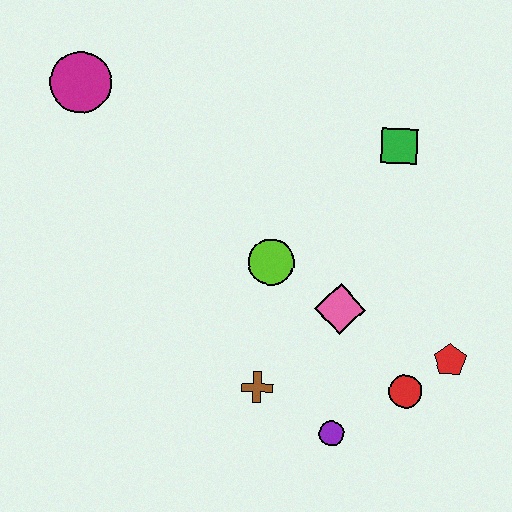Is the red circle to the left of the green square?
No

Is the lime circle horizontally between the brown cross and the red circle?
Yes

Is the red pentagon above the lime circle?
No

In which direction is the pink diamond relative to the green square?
The pink diamond is below the green square.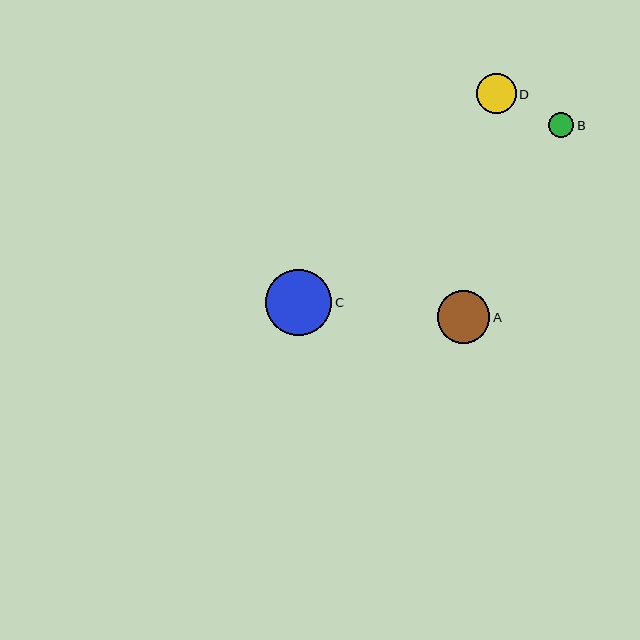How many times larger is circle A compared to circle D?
Circle A is approximately 1.3 times the size of circle D.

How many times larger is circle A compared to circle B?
Circle A is approximately 2.1 times the size of circle B.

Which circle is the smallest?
Circle B is the smallest with a size of approximately 25 pixels.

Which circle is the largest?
Circle C is the largest with a size of approximately 66 pixels.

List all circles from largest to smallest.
From largest to smallest: C, A, D, B.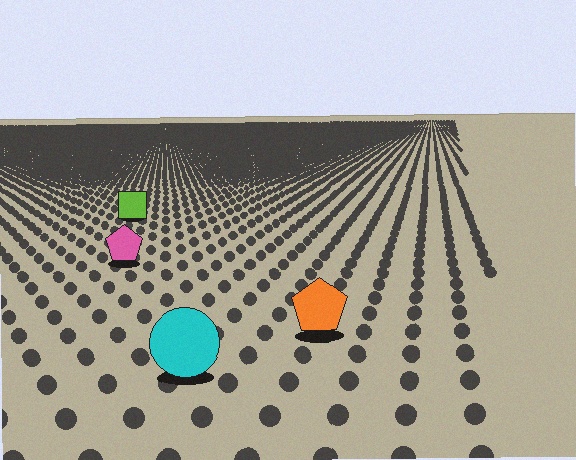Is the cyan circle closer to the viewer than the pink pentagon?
Yes. The cyan circle is closer — you can tell from the texture gradient: the ground texture is coarser near it.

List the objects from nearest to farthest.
From nearest to farthest: the cyan circle, the orange pentagon, the pink pentagon, the lime square.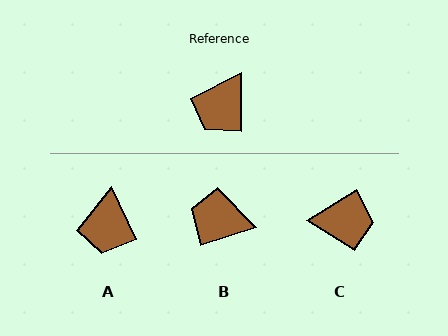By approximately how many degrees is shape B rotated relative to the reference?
Approximately 73 degrees clockwise.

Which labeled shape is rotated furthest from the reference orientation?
C, about 121 degrees away.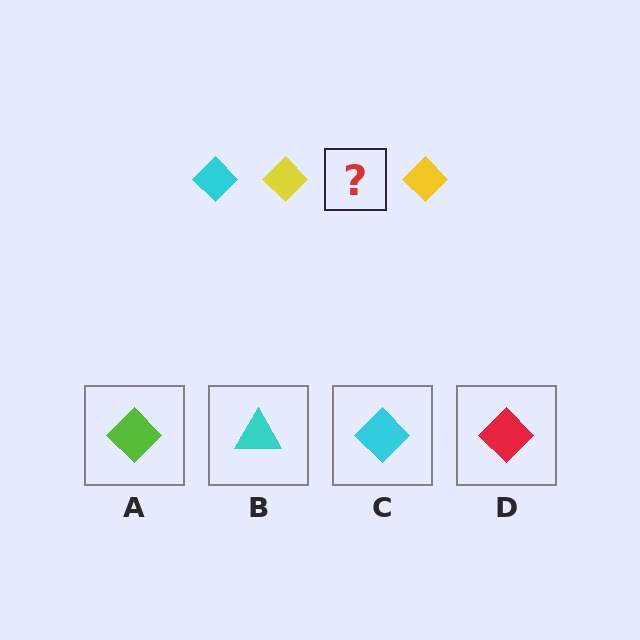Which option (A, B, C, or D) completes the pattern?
C.